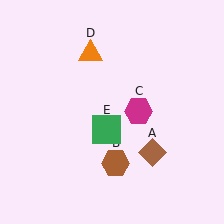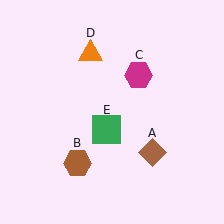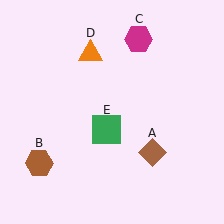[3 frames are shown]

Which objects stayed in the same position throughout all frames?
Brown diamond (object A) and orange triangle (object D) and green square (object E) remained stationary.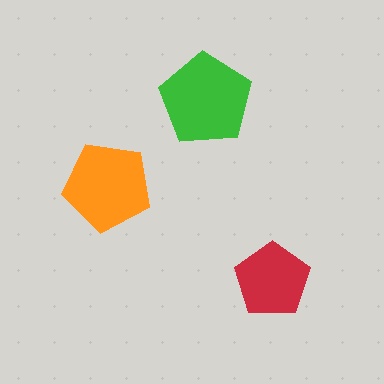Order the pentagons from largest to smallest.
the green one, the orange one, the red one.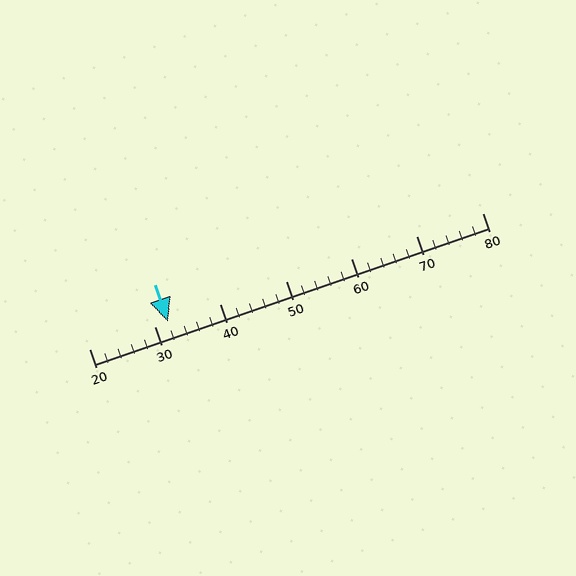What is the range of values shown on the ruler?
The ruler shows values from 20 to 80.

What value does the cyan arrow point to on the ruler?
The cyan arrow points to approximately 32.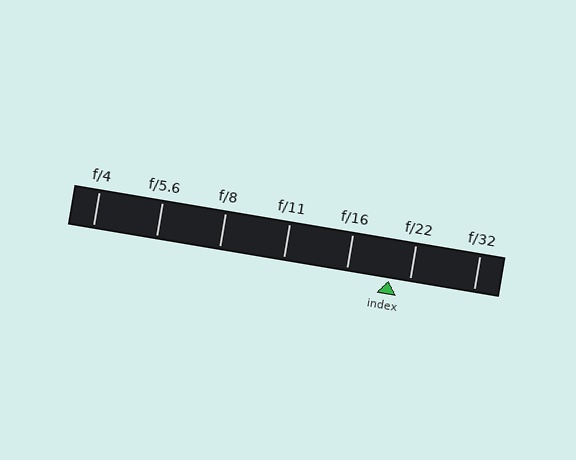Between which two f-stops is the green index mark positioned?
The index mark is between f/16 and f/22.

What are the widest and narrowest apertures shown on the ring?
The widest aperture shown is f/4 and the narrowest is f/32.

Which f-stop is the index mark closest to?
The index mark is closest to f/22.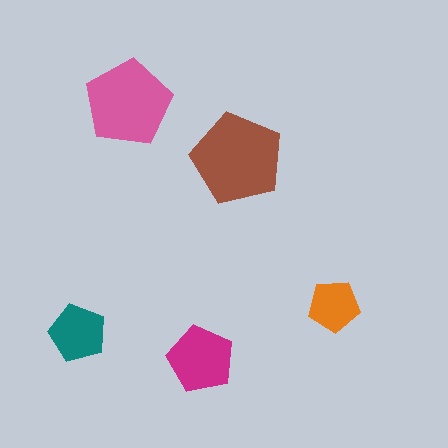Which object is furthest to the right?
The orange pentagon is rightmost.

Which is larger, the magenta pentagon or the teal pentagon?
The magenta one.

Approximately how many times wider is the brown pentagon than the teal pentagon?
About 1.5 times wider.